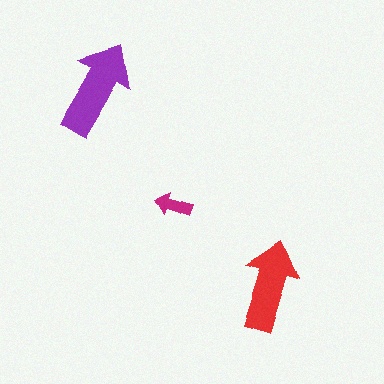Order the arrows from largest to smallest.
the purple one, the red one, the magenta one.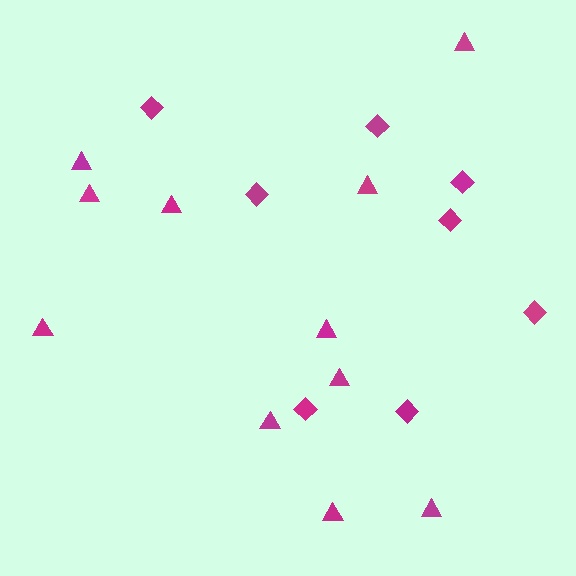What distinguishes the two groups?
There are 2 groups: one group of triangles (11) and one group of diamonds (8).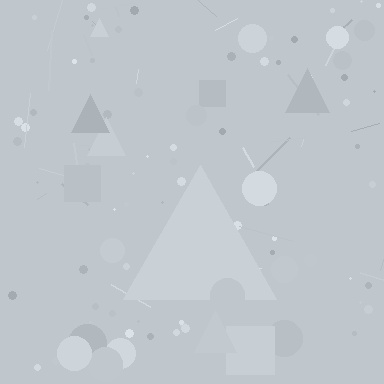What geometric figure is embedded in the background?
A triangle is embedded in the background.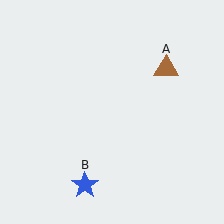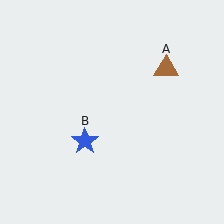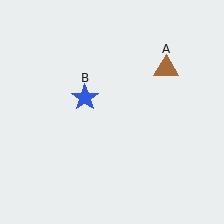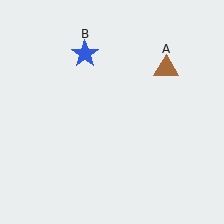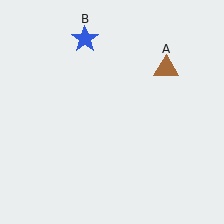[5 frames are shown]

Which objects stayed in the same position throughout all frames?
Brown triangle (object A) remained stationary.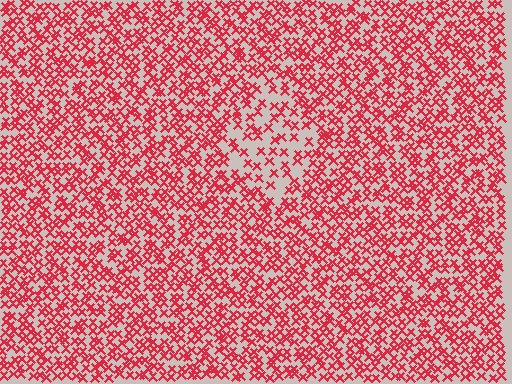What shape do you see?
I see a diamond.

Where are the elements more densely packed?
The elements are more densely packed outside the diamond boundary.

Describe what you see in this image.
The image contains small red elements arranged at two different densities. A diamond-shaped region is visible where the elements are less densely packed than the surrounding area.